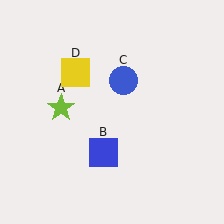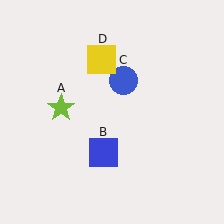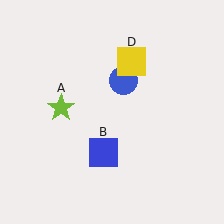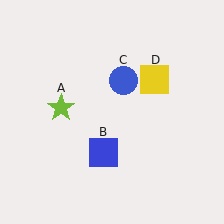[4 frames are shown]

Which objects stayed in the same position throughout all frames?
Lime star (object A) and blue square (object B) and blue circle (object C) remained stationary.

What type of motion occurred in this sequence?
The yellow square (object D) rotated clockwise around the center of the scene.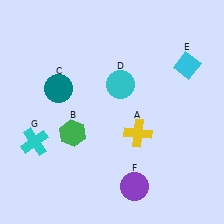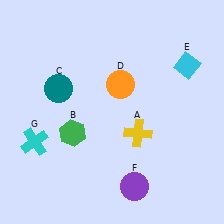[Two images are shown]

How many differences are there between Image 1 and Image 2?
There is 1 difference between the two images.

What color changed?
The circle (D) changed from cyan in Image 1 to orange in Image 2.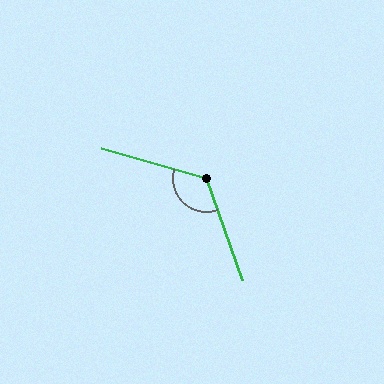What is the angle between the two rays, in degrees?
Approximately 126 degrees.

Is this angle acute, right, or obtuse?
It is obtuse.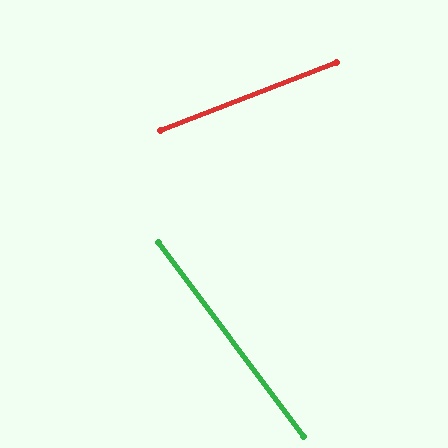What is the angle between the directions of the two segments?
Approximately 74 degrees.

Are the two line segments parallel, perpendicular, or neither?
Neither parallel nor perpendicular — they differ by about 74°.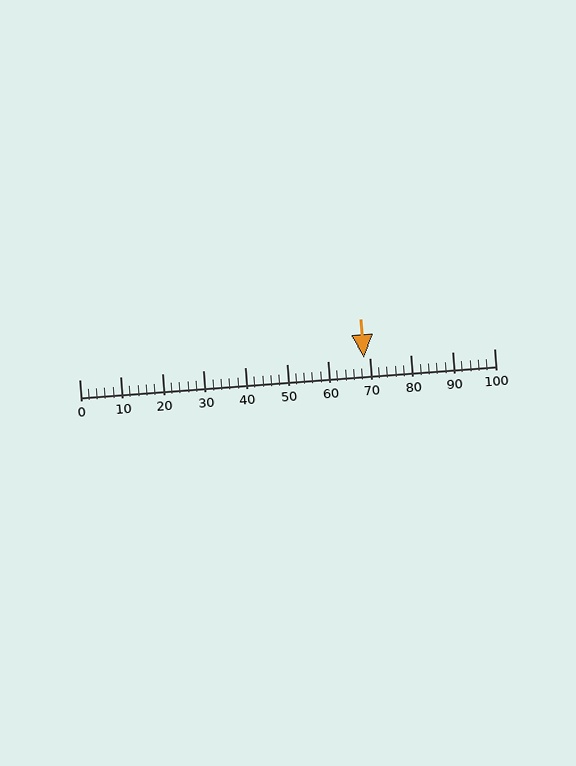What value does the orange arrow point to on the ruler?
The orange arrow points to approximately 69.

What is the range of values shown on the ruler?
The ruler shows values from 0 to 100.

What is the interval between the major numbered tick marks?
The major tick marks are spaced 10 units apart.